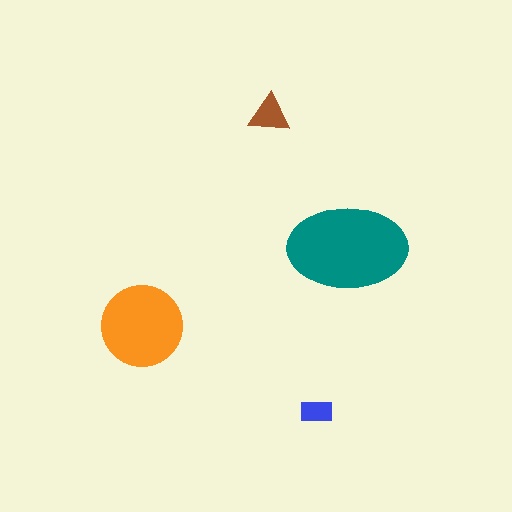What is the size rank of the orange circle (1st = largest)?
2nd.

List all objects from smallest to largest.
The blue rectangle, the brown triangle, the orange circle, the teal ellipse.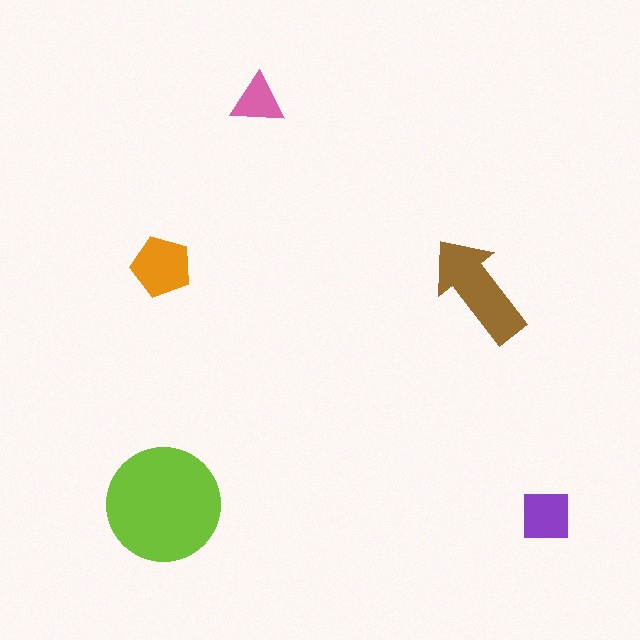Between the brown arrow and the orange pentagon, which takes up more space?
The brown arrow.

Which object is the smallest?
The pink triangle.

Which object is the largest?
The lime circle.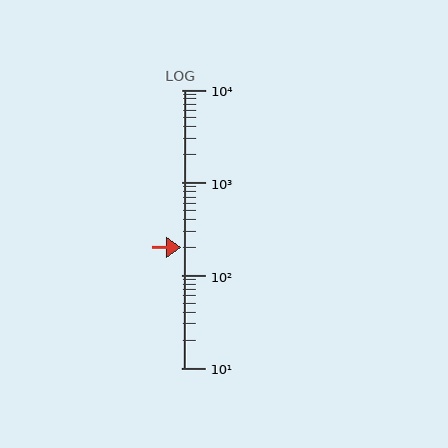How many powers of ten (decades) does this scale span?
The scale spans 3 decades, from 10 to 10000.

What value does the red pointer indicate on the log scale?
The pointer indicates approximately 200.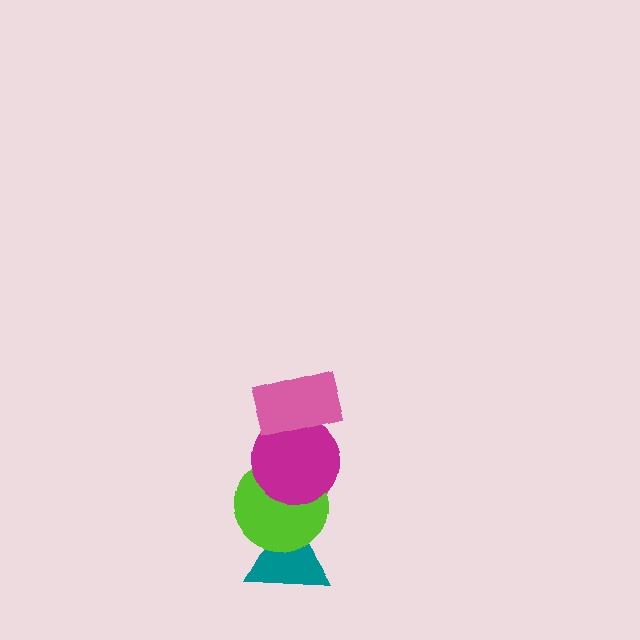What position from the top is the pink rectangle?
The pink rectangle is 1st from the top.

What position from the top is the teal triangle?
The teal triangle is 4th from the top.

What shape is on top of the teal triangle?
The lime circle is on top of the teal triangle.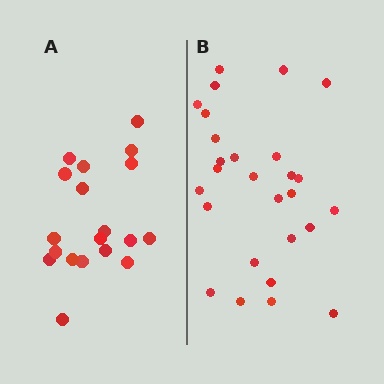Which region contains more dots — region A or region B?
Region B (the right region) has more dots.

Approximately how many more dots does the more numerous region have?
Region B has roughly 8 or so more dots than region A.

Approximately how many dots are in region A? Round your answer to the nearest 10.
About 20 dots. (The exact count is 19, which rounds to 20.)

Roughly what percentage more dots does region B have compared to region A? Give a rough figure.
About 40% more.